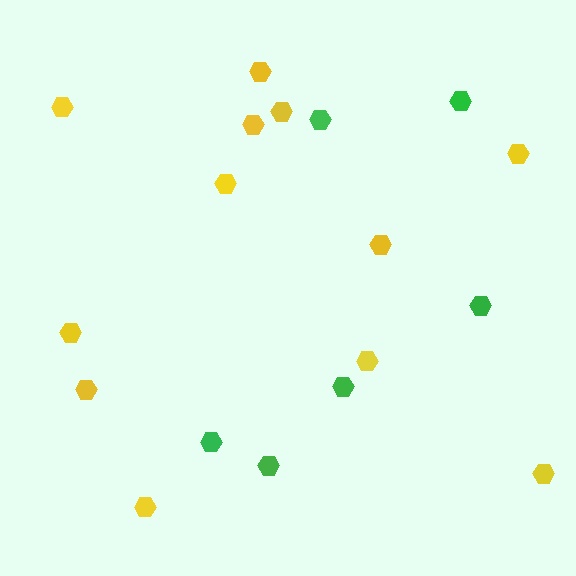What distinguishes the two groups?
There are 2 groups: one group of green hexagons (6) and one group of yellow hexagons (12).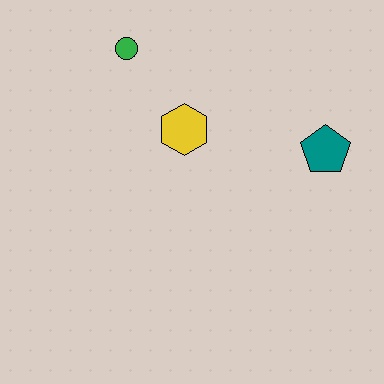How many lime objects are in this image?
There are no lime objects.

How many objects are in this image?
There are 3 objects.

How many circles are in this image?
There is 1 circle.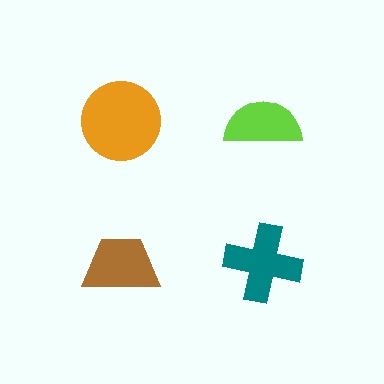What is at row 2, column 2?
A teal cross.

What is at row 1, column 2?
A lime semicircle.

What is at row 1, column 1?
An orange circle.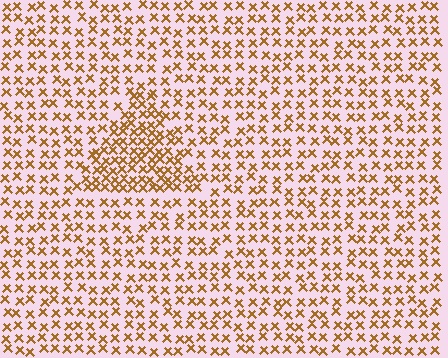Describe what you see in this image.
The image contains small brown elements arranged at two different densities. A triangle-shaped region is visible where the elements are more densely packed than the surrounding area.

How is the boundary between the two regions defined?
The boundary is defined by a change in element density (approximately 1.8x ratio). All elements are the same color, size, and shape.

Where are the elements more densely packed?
The elements are more densely packed inside the triangle boundary.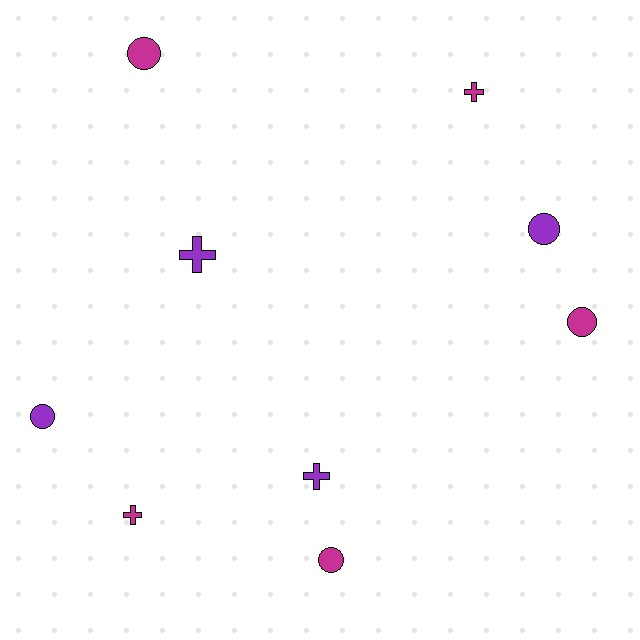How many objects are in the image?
There are 9 objects.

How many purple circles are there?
There are 2 purple circles.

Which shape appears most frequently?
Circle, with 5 objects.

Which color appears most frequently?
Magenta, with 5 objects.